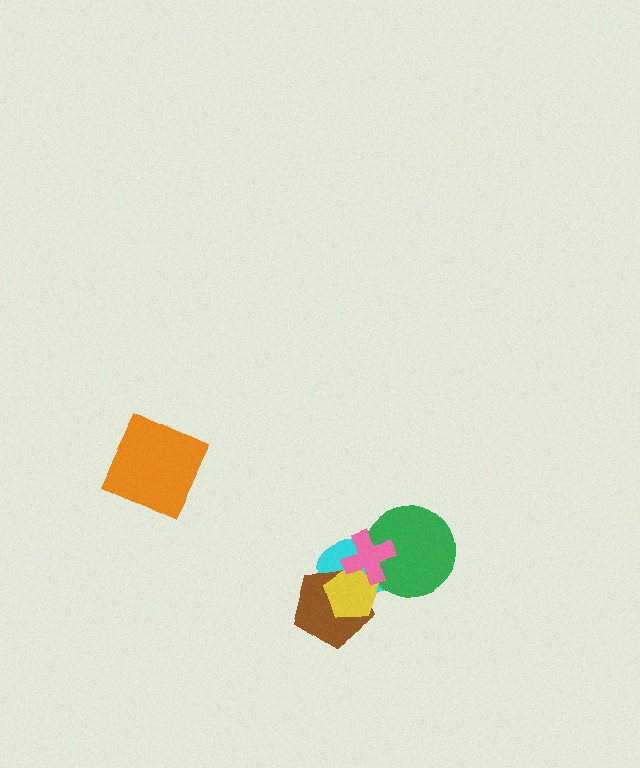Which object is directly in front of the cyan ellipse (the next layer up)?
The green circle is directly in front of the cyan ellipse.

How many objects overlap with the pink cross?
4 objects overlap with the pink cross.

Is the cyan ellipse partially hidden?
Yes, it is partially covered by another shape.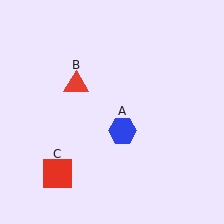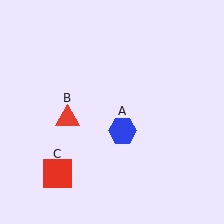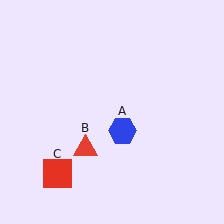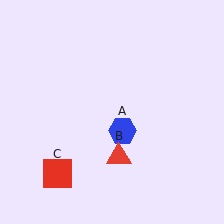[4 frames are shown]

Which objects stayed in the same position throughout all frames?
Blue hexagon (object A) and red square (object C) remained stationary.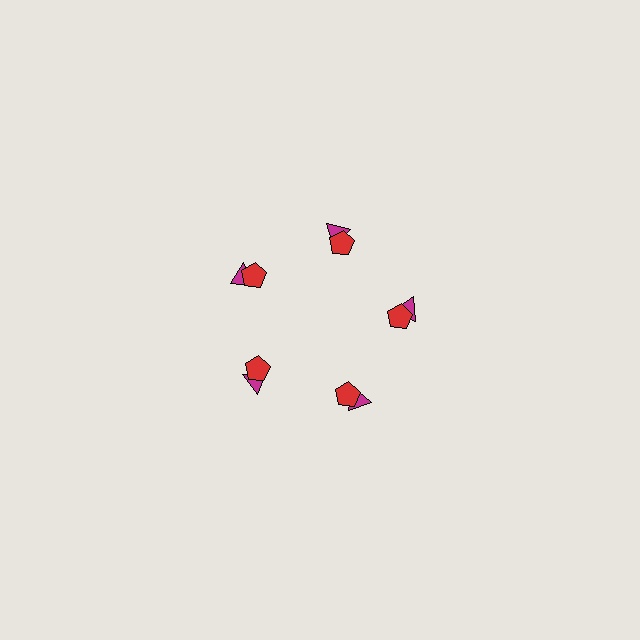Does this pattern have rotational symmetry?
Yes, this pattern has 5-fold rotational symmetry. It looks the same after rotating 72 degrees around the center.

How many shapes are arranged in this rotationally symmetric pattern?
There are 10 shapes, arranged in 5 groups of 2.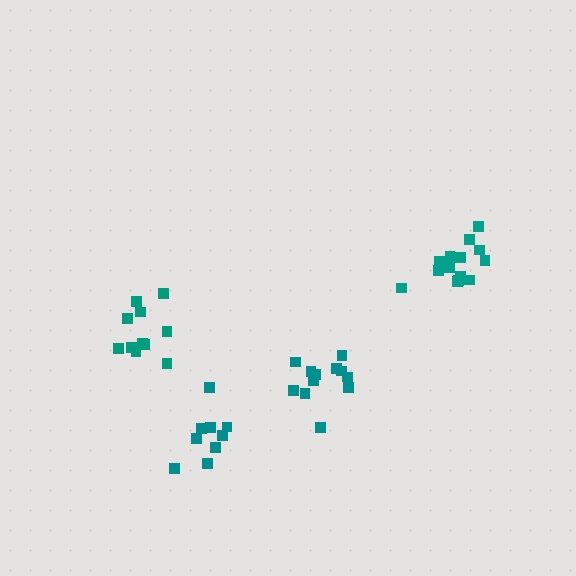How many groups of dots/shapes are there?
There are 4 groups.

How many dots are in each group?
Group 1: 11 dots, Group 2: 12 dots, Group 3: 9 dots, Group 4: 15 dots (47 total).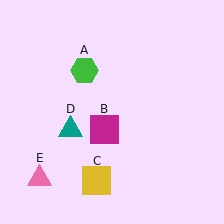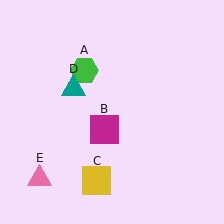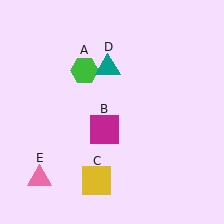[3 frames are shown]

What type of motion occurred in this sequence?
The teal triangle (object D) rotated clockwise around the center of the scene.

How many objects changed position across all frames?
1 object changed position: teal triangle (object D).